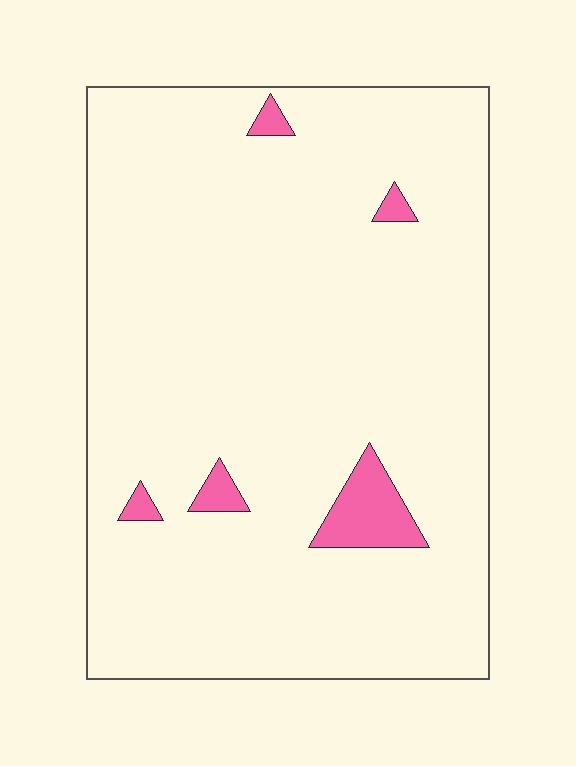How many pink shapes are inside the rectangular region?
5.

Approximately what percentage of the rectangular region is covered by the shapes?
Approximately 5%.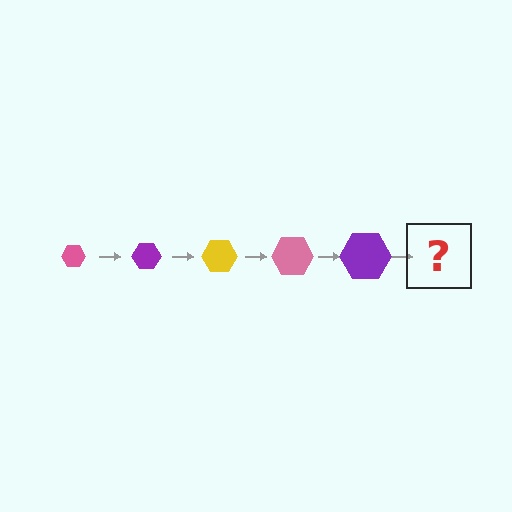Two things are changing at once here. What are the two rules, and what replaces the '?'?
The two rules are that the hexagon grows larger each step and the color cycles through pink, purple, and yellow. The '?' should be a yellow hexagon, larger than the previous one.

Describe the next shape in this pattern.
It should be a yellow hexagon, larger than the previous one.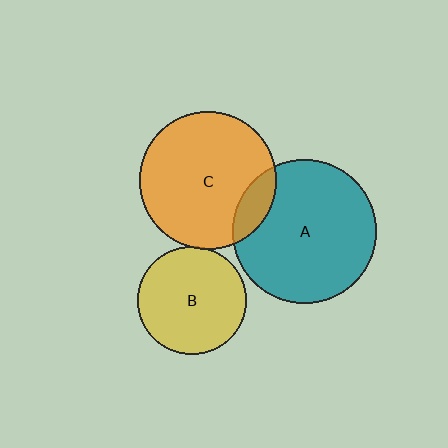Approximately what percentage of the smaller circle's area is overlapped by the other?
Approximately 5%.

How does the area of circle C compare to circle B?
Approximately 1.6 times.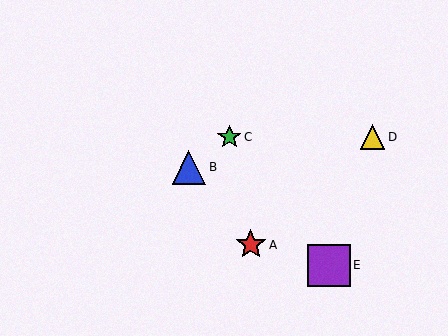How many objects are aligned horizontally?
2 objects (C, D) are aligned horizontally.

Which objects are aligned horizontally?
Objects C, D are aligned horizontally.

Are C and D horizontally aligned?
Yes, both are at y≈137.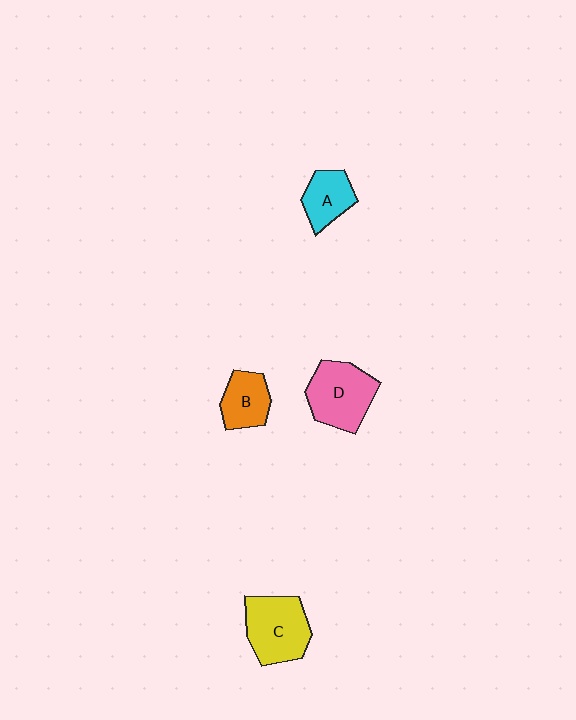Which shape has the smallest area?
Shape A (cyan).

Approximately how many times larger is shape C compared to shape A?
Approximately 1.6 times.